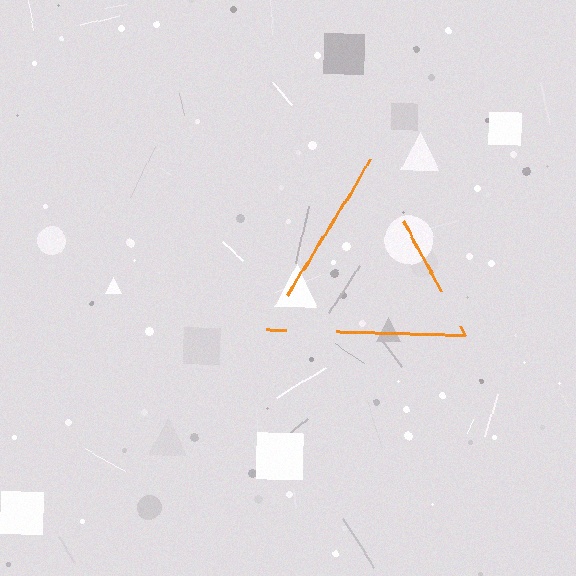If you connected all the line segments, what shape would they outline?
They would outline a triangle.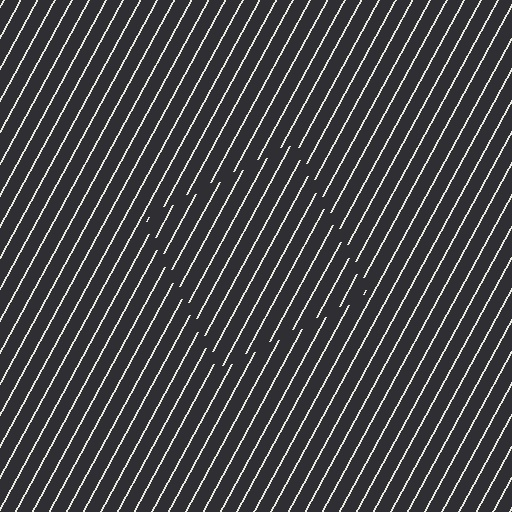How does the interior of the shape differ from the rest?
The interior of the shape contains the same grating, shifted by half a period — the contour is defined by the phase discontinuity where line-ends from the inner and outer gratings abut.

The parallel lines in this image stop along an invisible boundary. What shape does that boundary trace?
An illusory square. The interior of the shape contains the same grating, shifted by half a period — the contour is defined by the phase discontinuity where line-ends from the inner and outer gratings abut.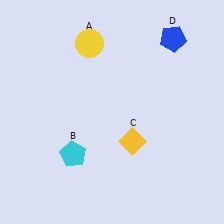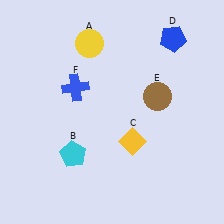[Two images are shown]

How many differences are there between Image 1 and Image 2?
There are 2 differences between the two images.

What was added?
A brown circle (E), a blue cross (F) were added in Image 2.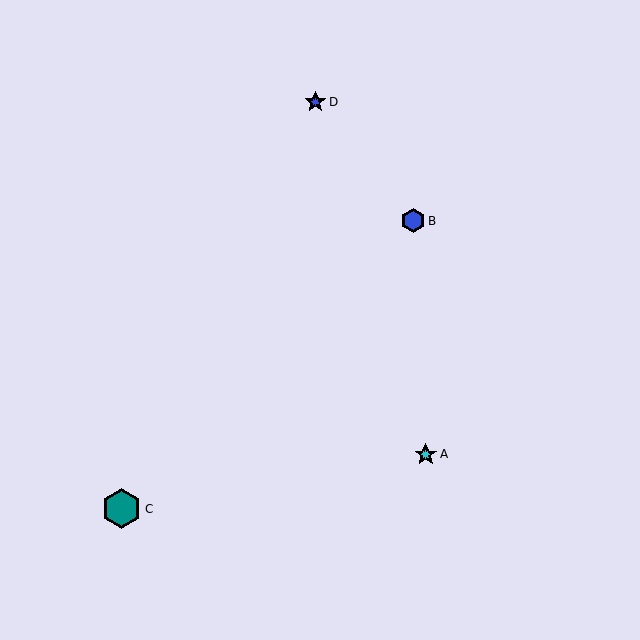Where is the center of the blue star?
The center of the blue star is at (315, 102).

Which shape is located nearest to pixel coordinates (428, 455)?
The cyan star (labeled A) at (426, 454) is nearest to that location.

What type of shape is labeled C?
Shape C is a teal hexagon.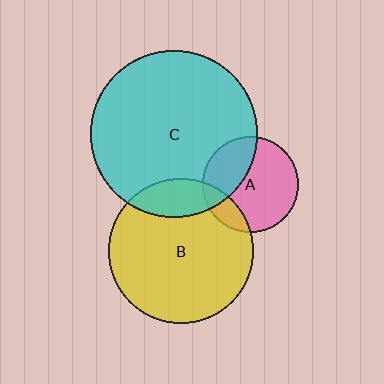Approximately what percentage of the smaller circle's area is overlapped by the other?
Approximately 35%.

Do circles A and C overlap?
Yes.